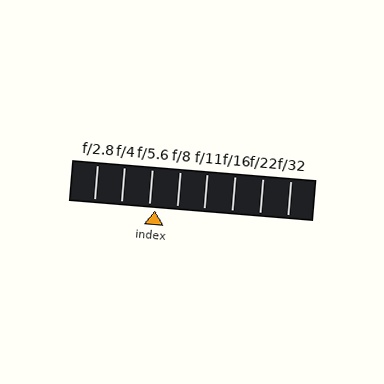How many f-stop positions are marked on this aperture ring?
There are 8 f-stop positions marked.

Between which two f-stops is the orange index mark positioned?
The index mark is between f/5.6 and f/8.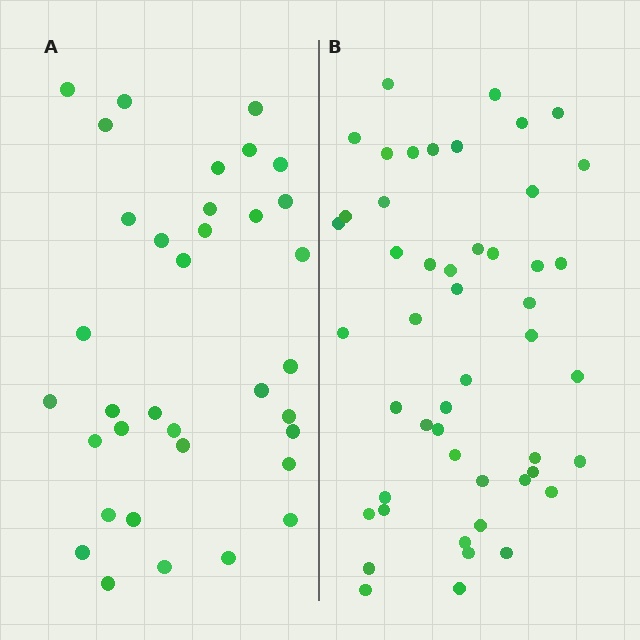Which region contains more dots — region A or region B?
Region B (the right region) has more dots.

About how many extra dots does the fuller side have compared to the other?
Region B has approximately 15 more dots than region A.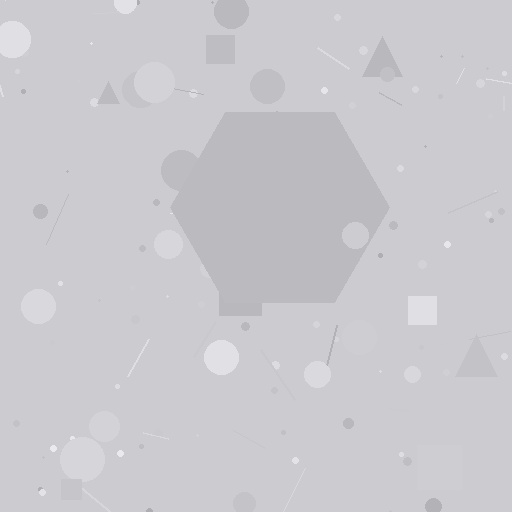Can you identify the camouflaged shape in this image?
The camouflaged shape is a hexagon.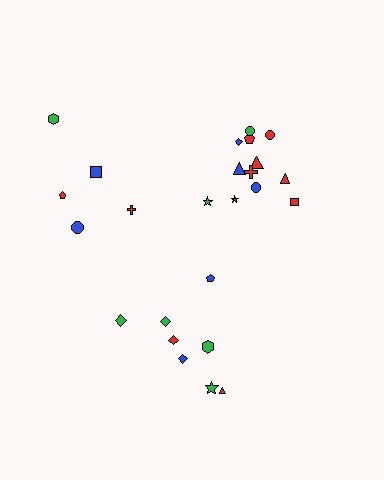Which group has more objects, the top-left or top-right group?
The top-right group.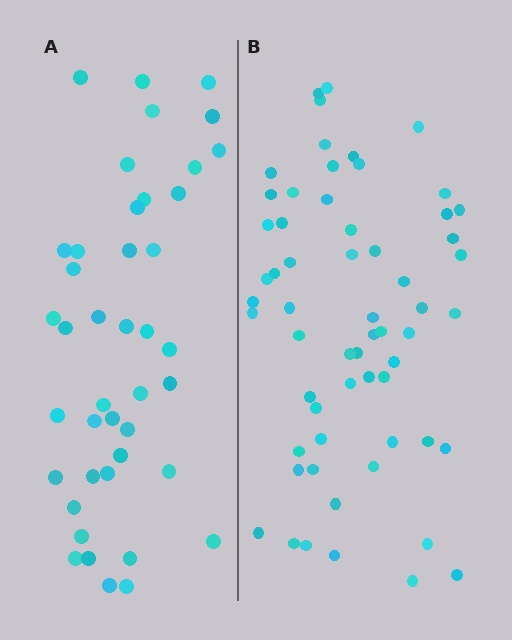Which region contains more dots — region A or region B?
Region B (the right region) has more dots.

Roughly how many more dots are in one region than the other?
Region B has approximately 20 more dots than region A.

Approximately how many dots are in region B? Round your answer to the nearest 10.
About 60 dots.